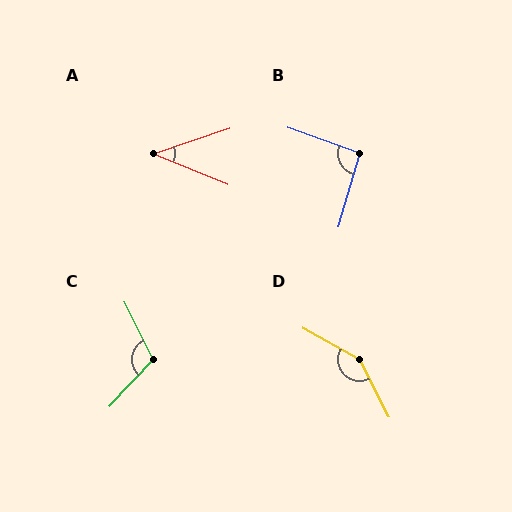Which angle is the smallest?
A, at approximately 40 degrees.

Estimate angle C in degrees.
Approximately 110 degrees.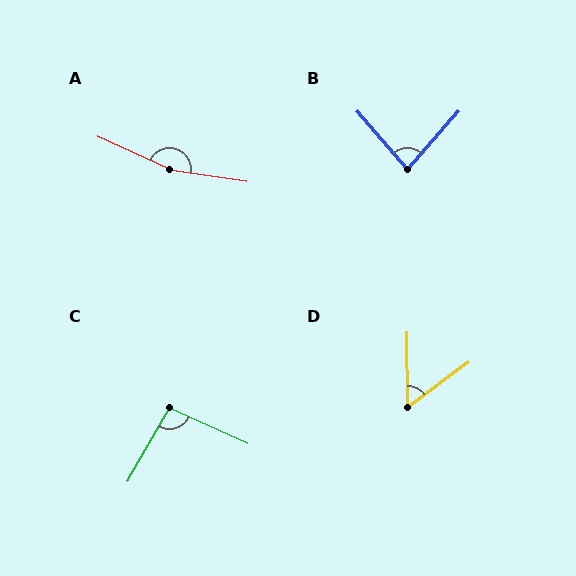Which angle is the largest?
A, at approximately 164 degrees.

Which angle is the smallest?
D, at approximately 54 degrees.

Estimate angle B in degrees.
Approximately 82 degrees.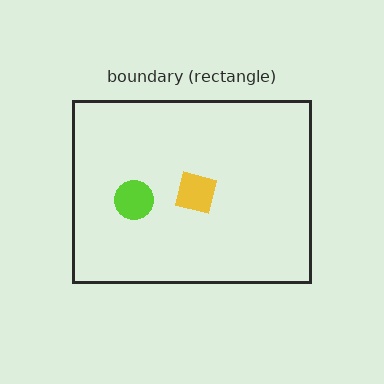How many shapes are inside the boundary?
2 inside, 0 outside.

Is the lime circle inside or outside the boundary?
Inside.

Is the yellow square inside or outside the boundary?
Inside.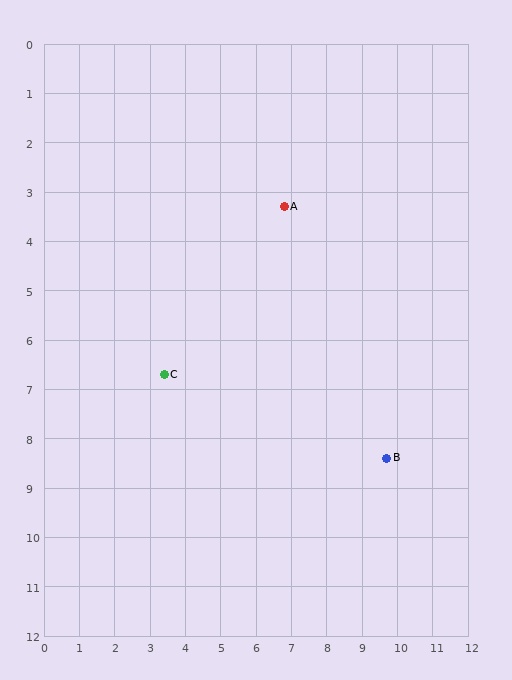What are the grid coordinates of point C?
Point C is at approximately (3.4, 6.7).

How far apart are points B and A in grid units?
Points B and A are about 5.9 grid units apart.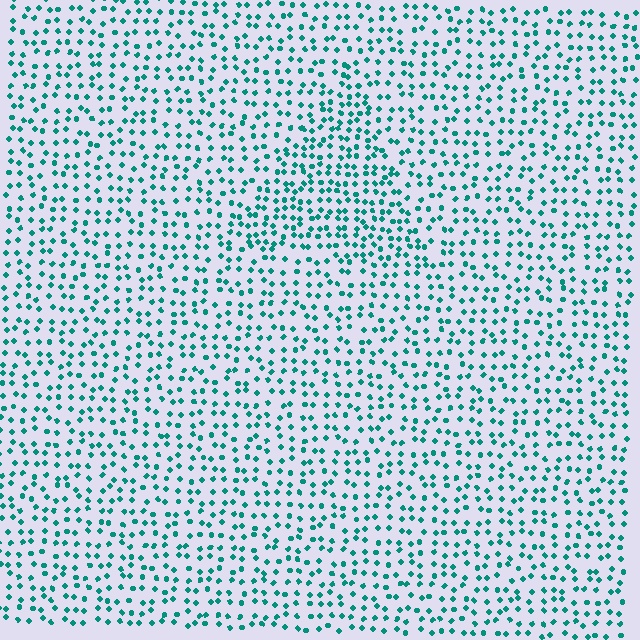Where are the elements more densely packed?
The elements are more densely packed inside the triangle boundary.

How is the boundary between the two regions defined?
The boundary is defined by a change in element density (approximately 1.6x ratio). All elements are the same color, size, and shape.